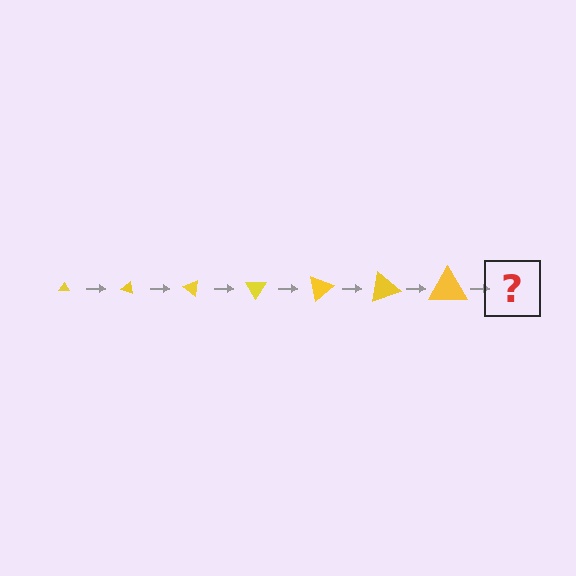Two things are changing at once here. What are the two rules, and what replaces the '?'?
The two rules are that the triangle grows larger each step and it rotates 20 degrees each step. The '?' should be a triangle, larger than the previous one and rotated 140 degrees from the start.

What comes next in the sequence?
The next element should be a triangle, larger than the previous one and rotated 140 degrees from the start.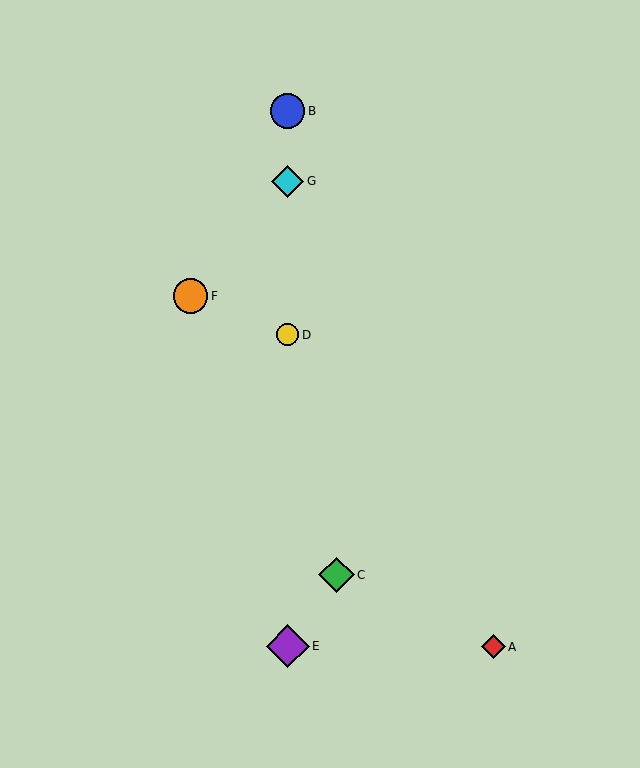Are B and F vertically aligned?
No, B is at x≈288 and F is at x≈191.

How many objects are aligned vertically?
4 objects (B, D, E, G) are aligned vertically.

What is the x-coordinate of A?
Object A is at x≈493.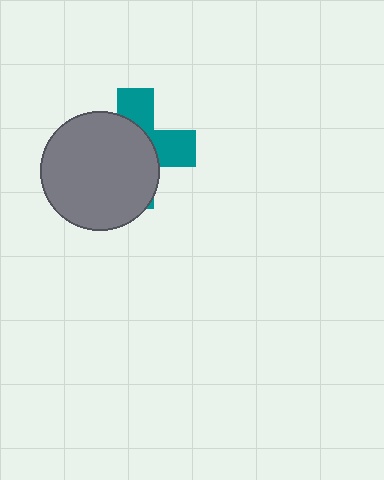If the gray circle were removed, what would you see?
You would see the complete teal cross.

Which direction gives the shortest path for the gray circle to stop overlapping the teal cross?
Moving toward the lower-left gives the shortest separation.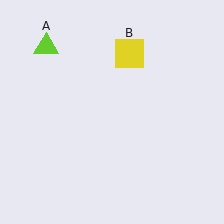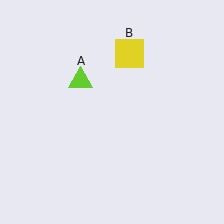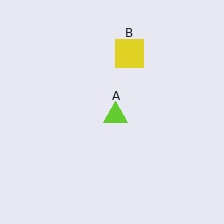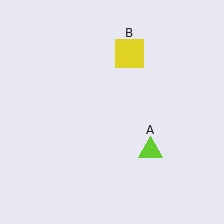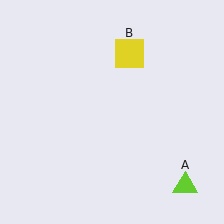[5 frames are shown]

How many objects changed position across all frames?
1 object changed position: lime triangle (object A).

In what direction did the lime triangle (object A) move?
The lime triangle (object A) moved down and to the right.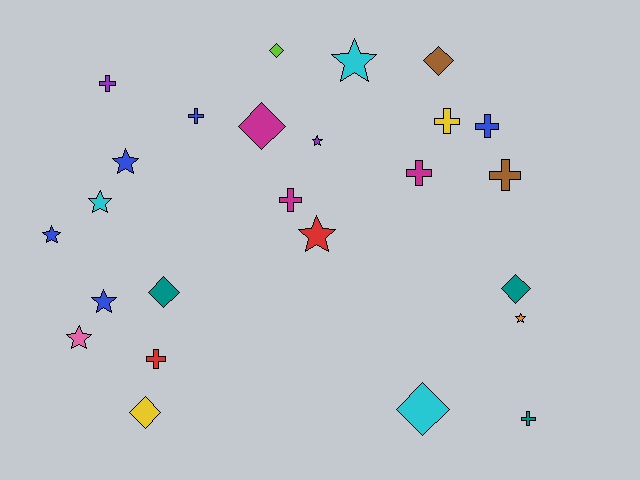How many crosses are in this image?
There are 9 crosses.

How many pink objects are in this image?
There is 1 pink object.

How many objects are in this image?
There are 25 objects.